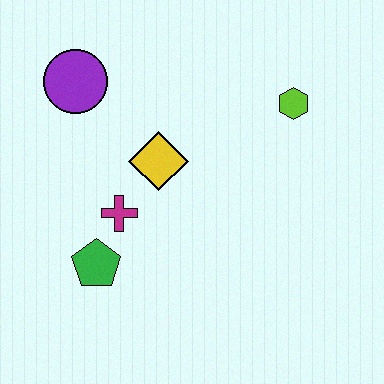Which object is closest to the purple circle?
The yellow diamond is closest to the purple circle.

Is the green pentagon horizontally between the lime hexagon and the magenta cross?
No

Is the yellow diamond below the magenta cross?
No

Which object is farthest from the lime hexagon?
The green pentagon is farthest from the lime hexagon.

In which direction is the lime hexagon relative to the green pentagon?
The lime hexagon is to the right of the green pentagon.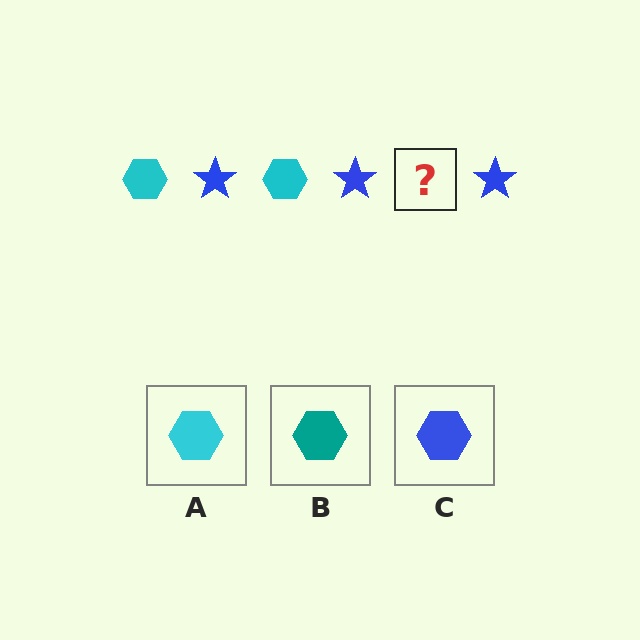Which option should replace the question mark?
Option A.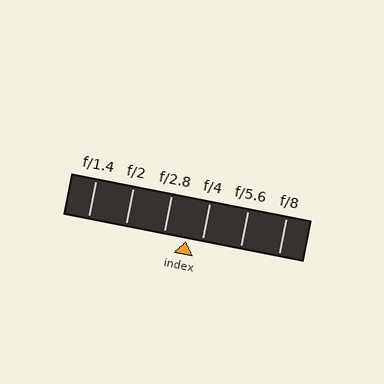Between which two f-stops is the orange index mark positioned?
The index mark is between f/2.8 and f/4.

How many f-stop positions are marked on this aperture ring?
There are 6 f-stop positions marked.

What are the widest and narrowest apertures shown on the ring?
The widest aperture shown is f/1.4 and the narrowest is f/8.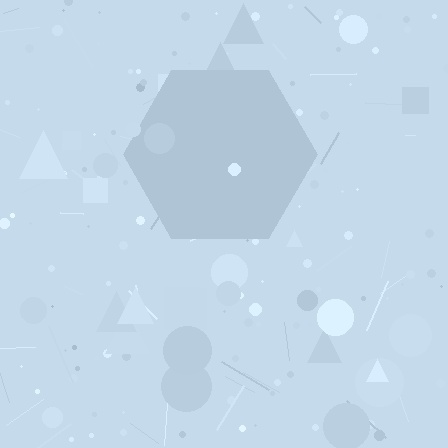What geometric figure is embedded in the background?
A hexagon is embedded in the background.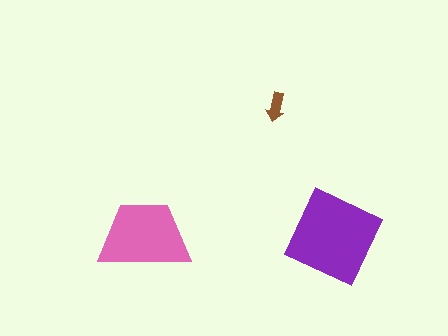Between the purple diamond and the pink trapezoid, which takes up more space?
The purple diamond.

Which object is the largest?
The purple diamond.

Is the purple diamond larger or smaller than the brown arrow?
Larger.